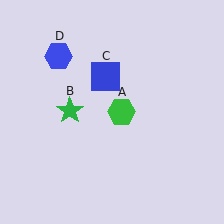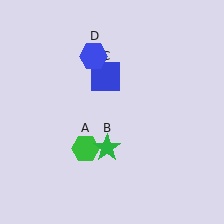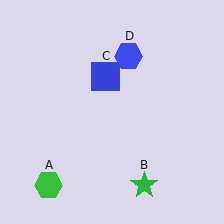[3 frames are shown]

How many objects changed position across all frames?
3 objects changed position: green hexagon (object A), green star (object B), blue hexagon (object D).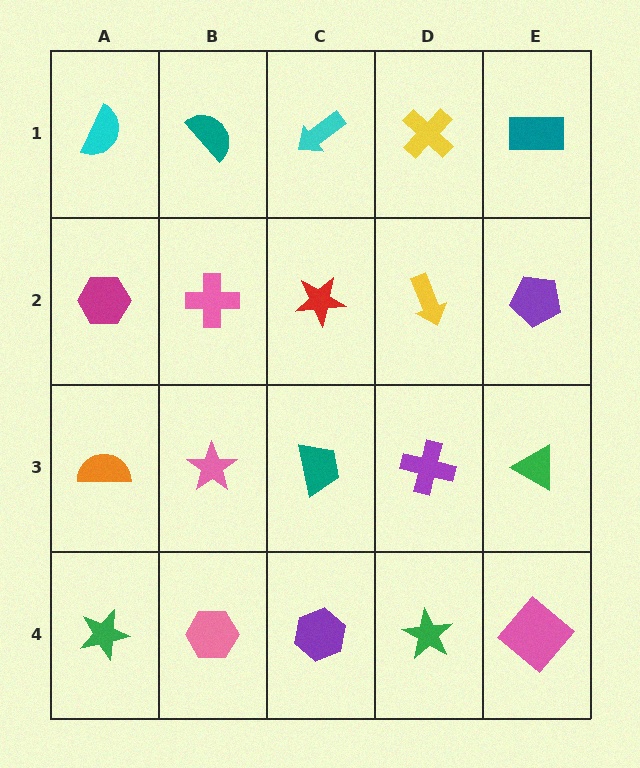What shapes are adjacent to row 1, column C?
A red star (row 2, column C), a teal semicircle (row 1, column B), a yellow cross (row 1, column D).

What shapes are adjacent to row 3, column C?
A red star (row 2, column C), a purple hexagon (row 4, column C), a pink star (row 3, column B), a purple cross (row 3, column D).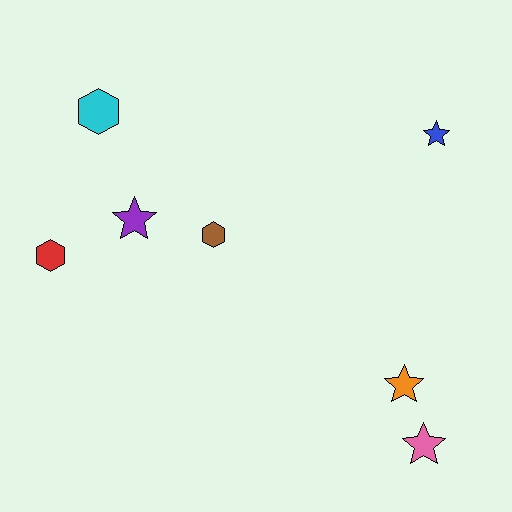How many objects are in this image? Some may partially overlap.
There are 7 objects.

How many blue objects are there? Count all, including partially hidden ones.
There is 1 blue object.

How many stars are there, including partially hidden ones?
There are 4 stars.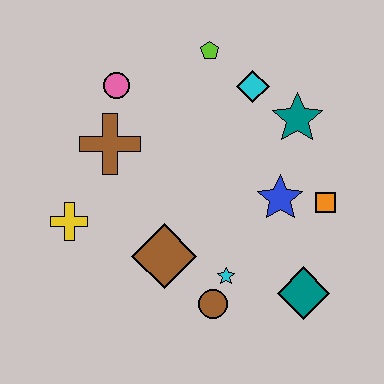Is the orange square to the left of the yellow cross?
No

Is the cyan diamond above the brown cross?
Yes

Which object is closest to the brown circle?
The cyan star is closest to the brown circle.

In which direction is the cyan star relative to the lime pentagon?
The cyan star is below the lime pentagon.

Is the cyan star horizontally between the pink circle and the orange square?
Yes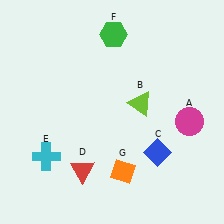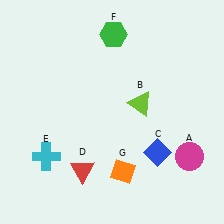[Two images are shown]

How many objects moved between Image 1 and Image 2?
1 object moved between the two images.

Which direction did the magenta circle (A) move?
The magenta circle (A) moved down.